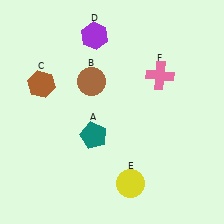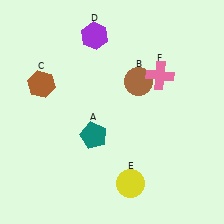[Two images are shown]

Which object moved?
The brown circle (B) moved right.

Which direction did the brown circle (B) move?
The brown circle (B) moved right.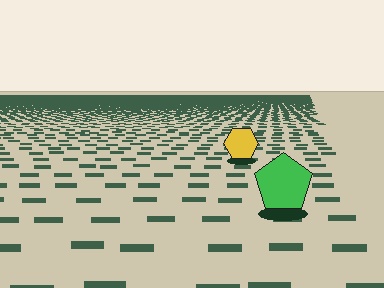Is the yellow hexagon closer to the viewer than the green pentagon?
No. The green pentagon is closer — you can tell from the texture gradient: the ground texture is coarser near it.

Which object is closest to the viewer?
The green pentagon is closest. The texture marks near it are larger and more spread out.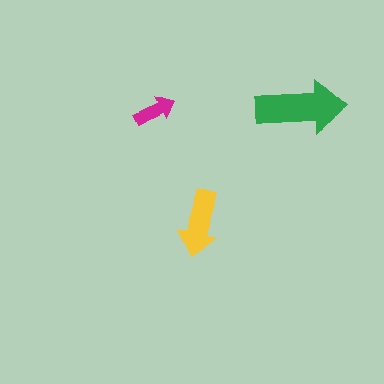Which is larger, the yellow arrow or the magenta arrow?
The yellow one.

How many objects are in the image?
There are 3 objects in the image.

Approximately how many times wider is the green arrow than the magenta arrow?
About 2 times wider.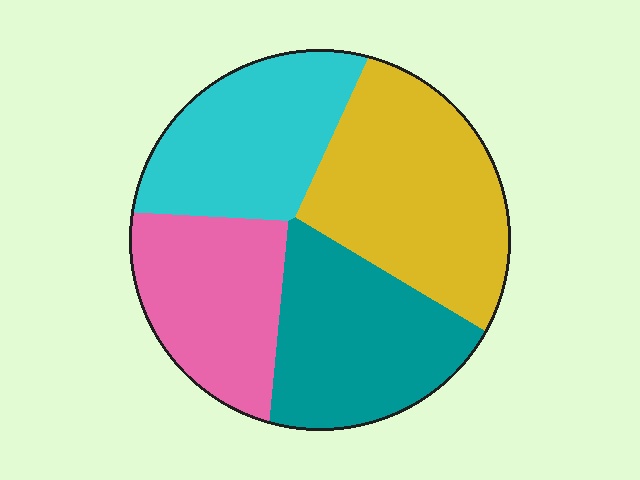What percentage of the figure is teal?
Teal takes up about one quarter (1/4) of the figure.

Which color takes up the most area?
Yellow, at roughly 30%.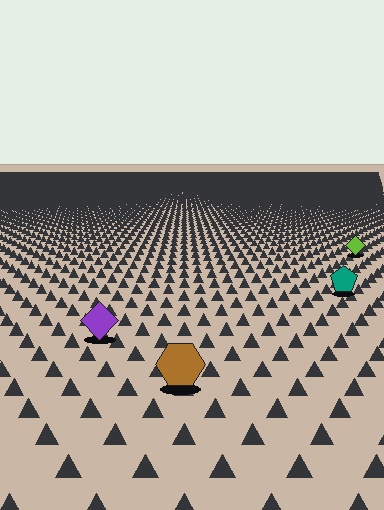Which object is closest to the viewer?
The brown hexagon is closest. The texture marks near it are larger and more spread out.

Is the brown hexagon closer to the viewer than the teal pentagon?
Yes. The brown hexagon is closer — you can tell from the texture gradient: the ground texture is coarser near it.